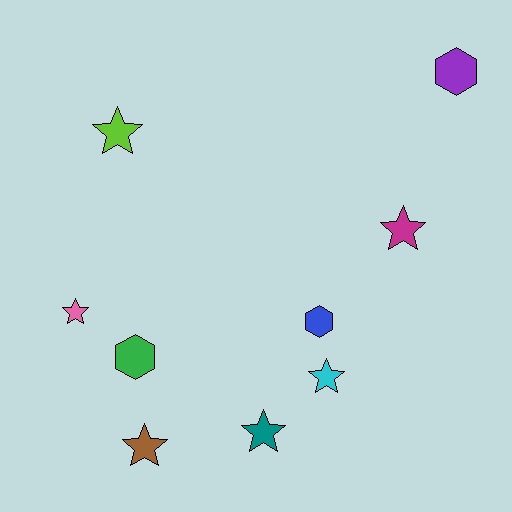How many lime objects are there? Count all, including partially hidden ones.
There is 1 lime object.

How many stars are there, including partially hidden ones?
There are 6 stars.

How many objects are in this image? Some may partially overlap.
There are 9 objects.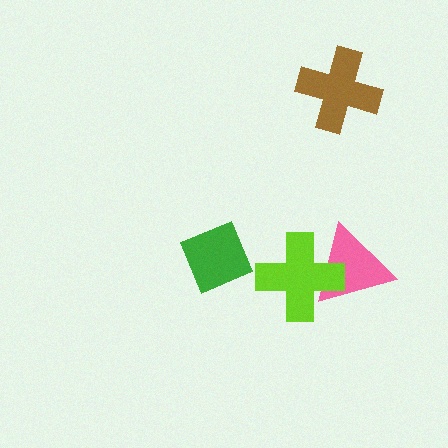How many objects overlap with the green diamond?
0 objects overlap with the green diamond.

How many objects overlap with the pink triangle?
1 object overlaps with the pink triangle.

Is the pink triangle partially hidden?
Yes, it is partially covered by another shape.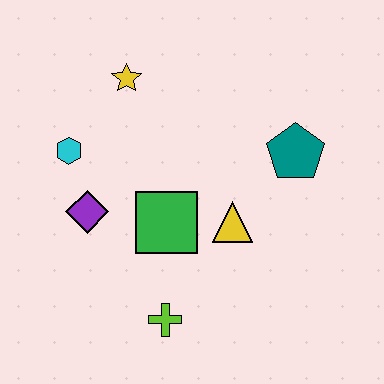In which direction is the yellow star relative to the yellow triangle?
The yellow star is above the yellow triangle.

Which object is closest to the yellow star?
The cyan hexagon is closest to the yellow star.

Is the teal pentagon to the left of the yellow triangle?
No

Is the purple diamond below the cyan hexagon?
Yes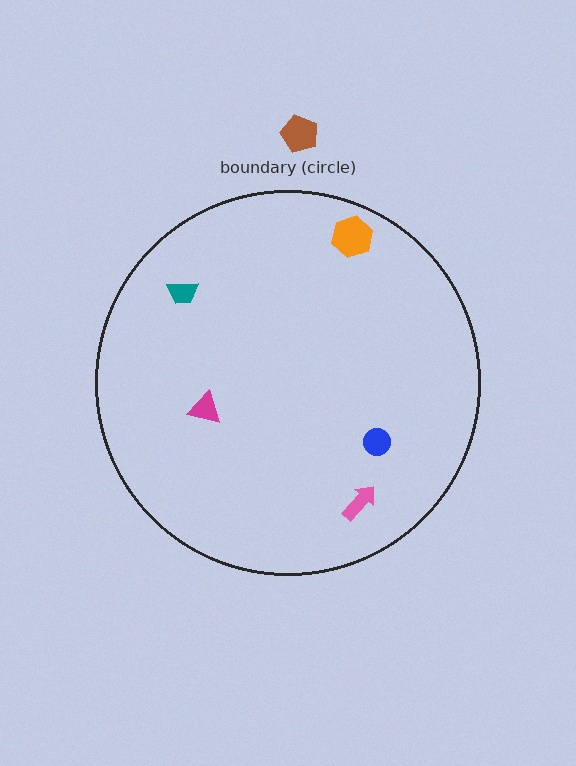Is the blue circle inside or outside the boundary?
Inside.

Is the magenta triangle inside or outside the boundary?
Inside.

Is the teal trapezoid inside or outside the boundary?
Inside.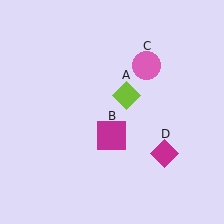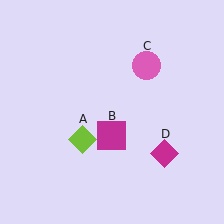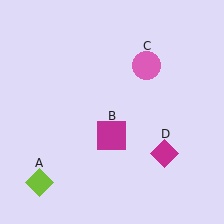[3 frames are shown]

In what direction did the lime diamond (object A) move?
The lime diamond (object A) moved down and to the left.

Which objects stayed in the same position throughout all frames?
Magenta square (object B) and pink circle (object C) and magenta diamond (object D) remained stationary.